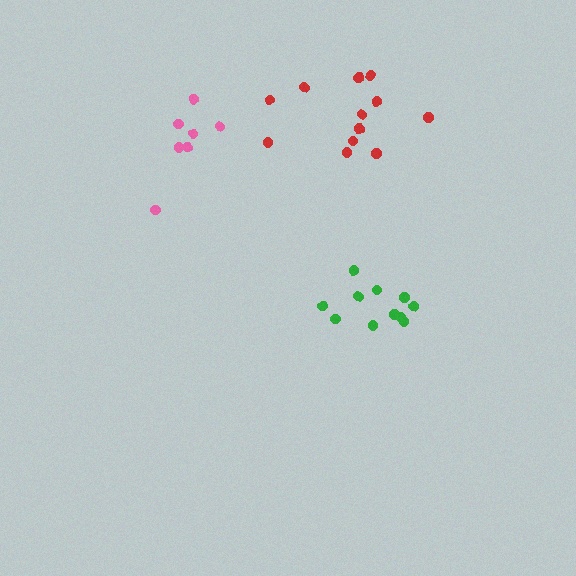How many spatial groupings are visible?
There are 3 spatial groupings.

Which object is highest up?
The red cluster is topmost.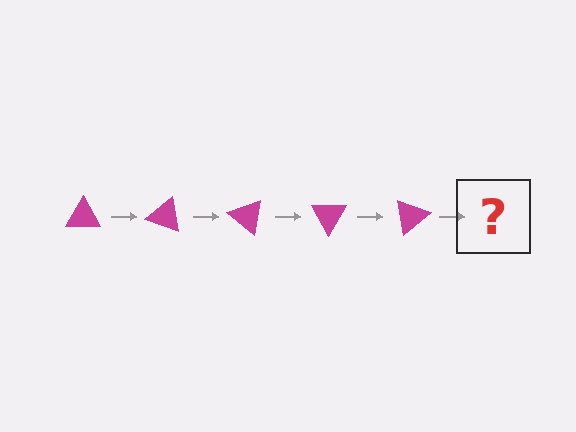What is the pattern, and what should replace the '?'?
The pattern is that the triangle rotates 20 degrees each step. The '?' should be a magenta triangle rotated 100 degrees.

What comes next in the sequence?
The next element should be a magenta triangle rotated 100 degrees.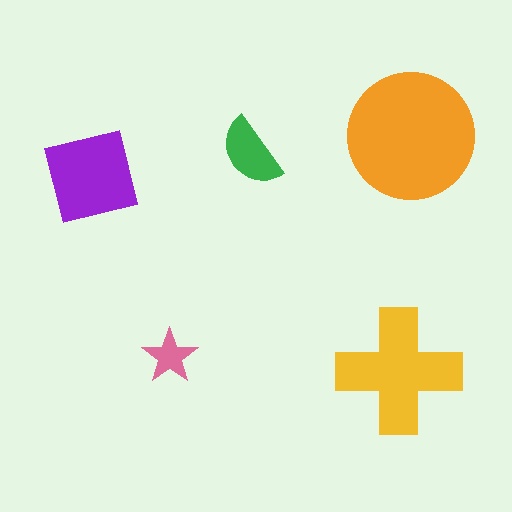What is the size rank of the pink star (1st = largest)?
5th.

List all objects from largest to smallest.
The orange circle, the yellow cross, the purple square, the green semicircle, the pink star.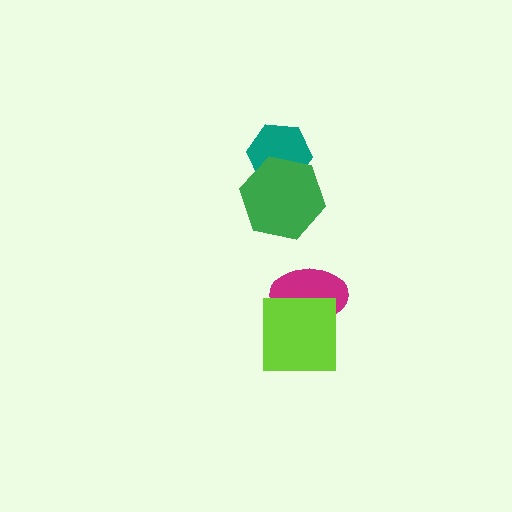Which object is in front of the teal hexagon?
The green hexagon is in front of the teal hexagon.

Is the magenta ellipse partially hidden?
Yes, it is partially covered by another shape.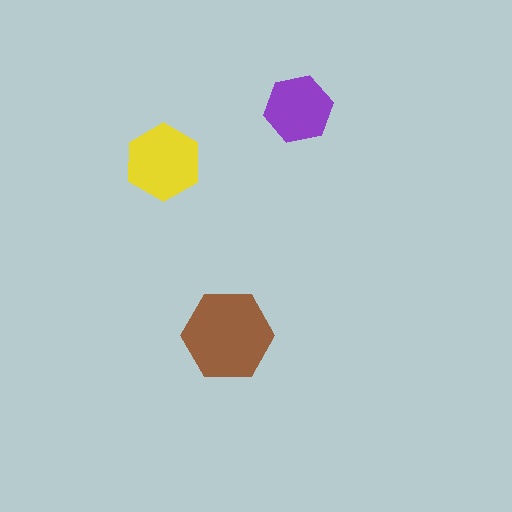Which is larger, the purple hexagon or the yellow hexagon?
The yellow one.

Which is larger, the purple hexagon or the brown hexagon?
The brown one.